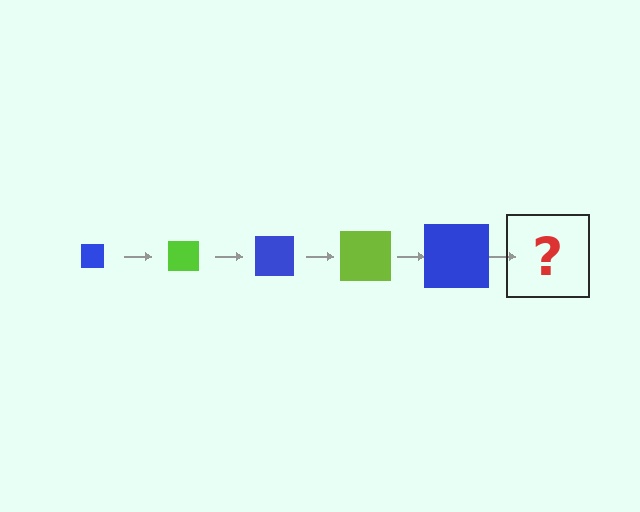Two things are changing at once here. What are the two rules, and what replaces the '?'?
The two rules are that the square grows larger each step and the color cycles through blue and lime. The '?' should be a lime square, larger than the previous one.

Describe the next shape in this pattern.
It should be a lime square, larger than the previous one.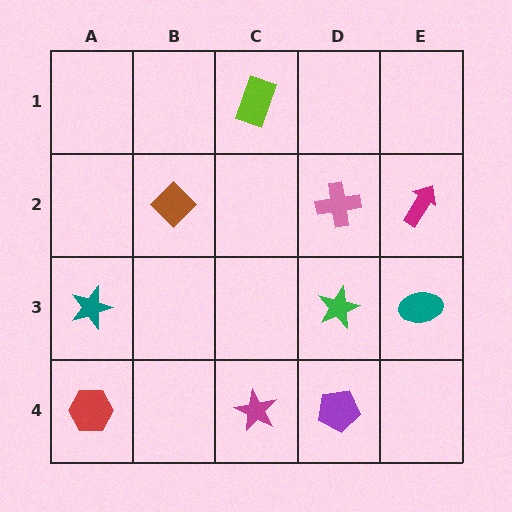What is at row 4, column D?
A purple pentagon.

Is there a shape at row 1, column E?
No, that cell is empty.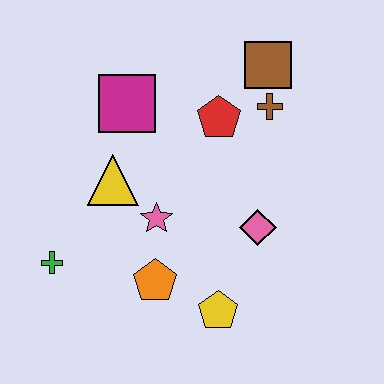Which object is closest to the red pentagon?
The brown cross is closest to the red pentagon.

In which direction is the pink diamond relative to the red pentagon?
The pink diamond is below the red pentagon.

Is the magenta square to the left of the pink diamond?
Yes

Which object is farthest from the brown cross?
The green cross is farthest from the brown cross.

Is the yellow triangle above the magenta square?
No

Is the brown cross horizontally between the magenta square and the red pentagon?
No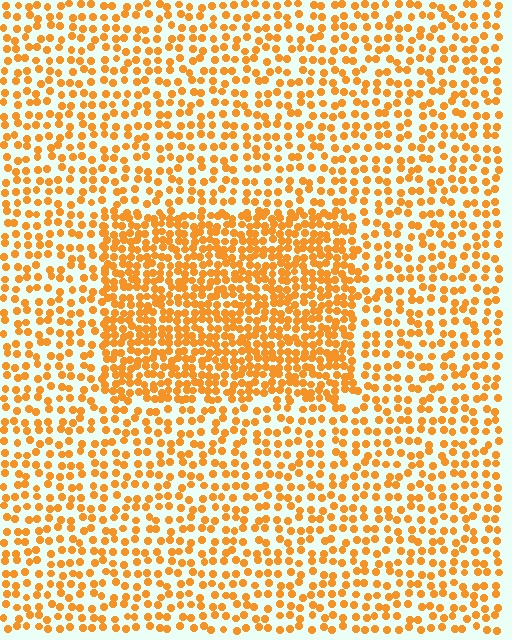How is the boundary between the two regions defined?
The boundary is defined by a change in element density (approximately 1.9x ratio). All elements are the same color, size, and shape.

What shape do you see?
I see a rectangle.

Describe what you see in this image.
The image contains small orange elements arranged at two different densities. A rectangle-shaped region is visible where the elements are more densely packed than the surrounding area.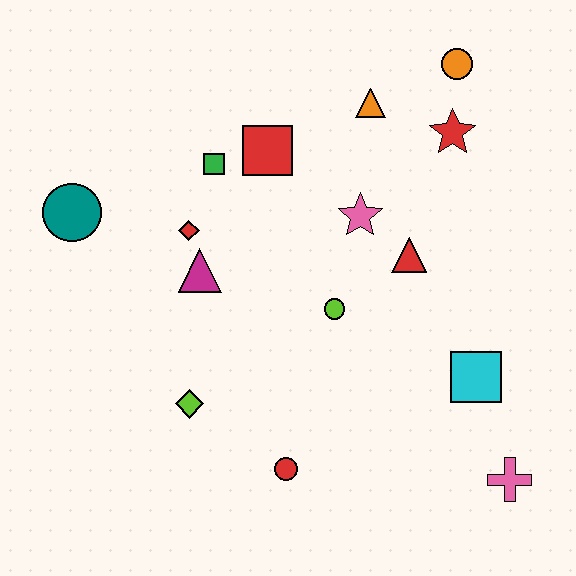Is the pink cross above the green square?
No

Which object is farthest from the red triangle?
The teal circle is farthest from the red triangle.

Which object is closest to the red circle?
The lime diamond is closest to the red circle.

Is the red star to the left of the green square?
No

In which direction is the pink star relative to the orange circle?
The pink star is below the orange circle.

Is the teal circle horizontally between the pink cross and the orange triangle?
No